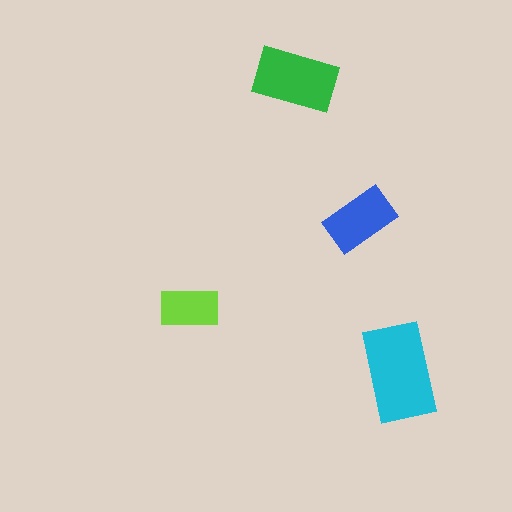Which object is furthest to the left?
The lime rectangle is leftmost.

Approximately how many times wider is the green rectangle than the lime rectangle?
About 1.5 times wider.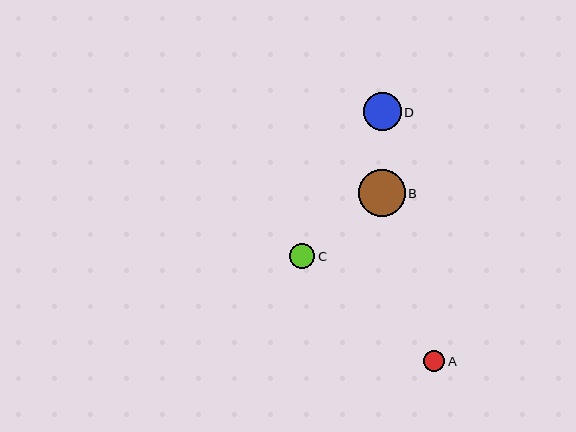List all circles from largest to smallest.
From largest to smallest: B, D, C, A.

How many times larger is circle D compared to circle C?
Circle D is approximately 1.5 times the size of circle C.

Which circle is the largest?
Circle B is the largest with a size of approximately 47 pixels.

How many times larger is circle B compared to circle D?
Circle B is approximately 1.2 times the size of circle D.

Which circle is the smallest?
Circle A is the smallest with a size of approximately 21 pixels.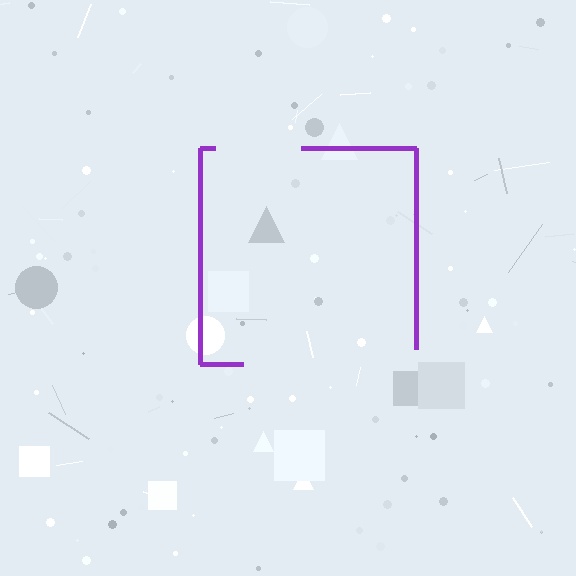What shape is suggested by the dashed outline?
The dashed outline suggests a square.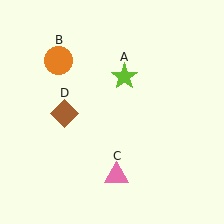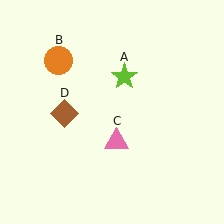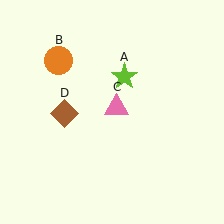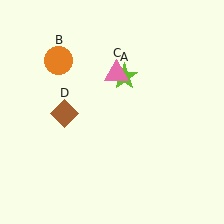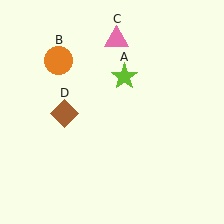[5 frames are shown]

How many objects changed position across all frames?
1 object changed position: pink triangle (object C).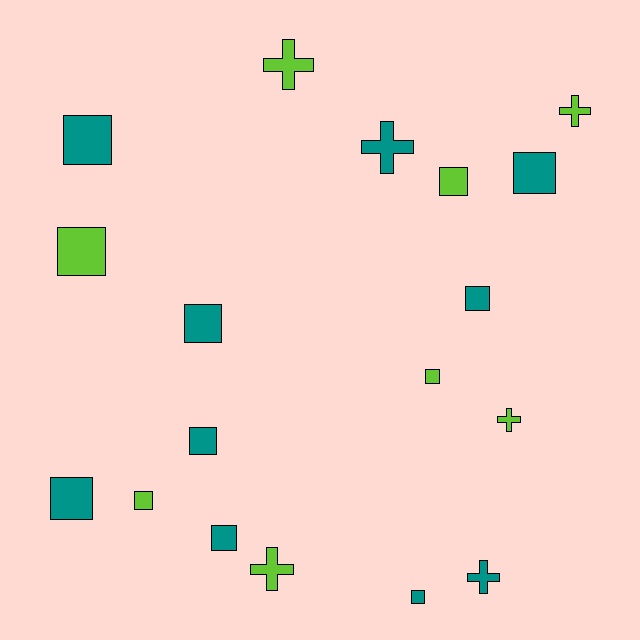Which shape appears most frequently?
Square, with 12 objects.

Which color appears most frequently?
Teal, with 10 objects.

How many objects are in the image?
There are 18 objects.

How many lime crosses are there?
There are 4 lime crosses.